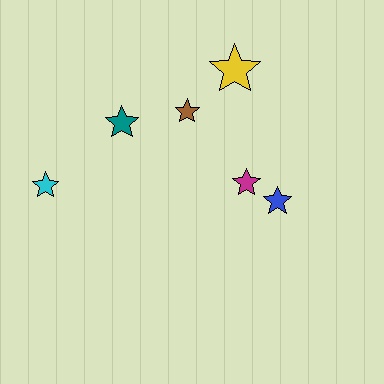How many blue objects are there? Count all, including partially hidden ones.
There is 1 blue object.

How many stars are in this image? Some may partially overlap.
There are 6 stars.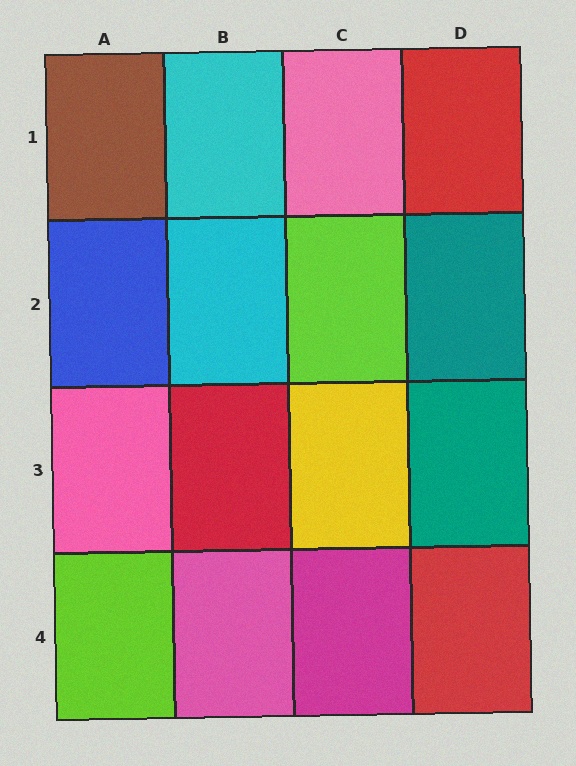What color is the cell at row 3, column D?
Teal.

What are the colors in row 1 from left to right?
Brown, cyan, pink, red.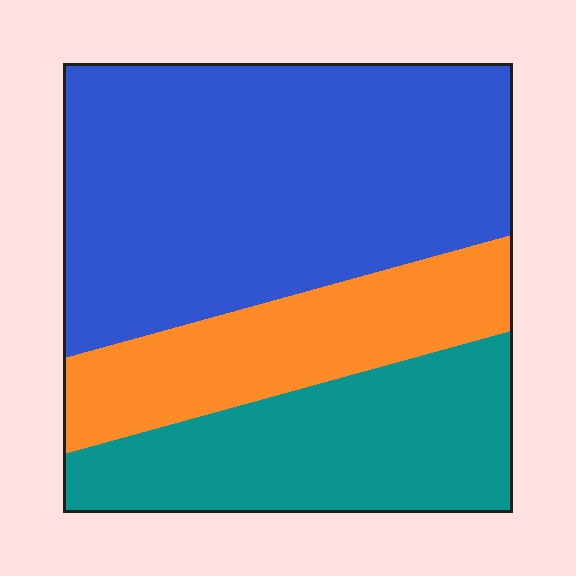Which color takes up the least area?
Orange, at roughly 20%.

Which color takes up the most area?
Blue, at roughly 50%.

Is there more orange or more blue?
Blue.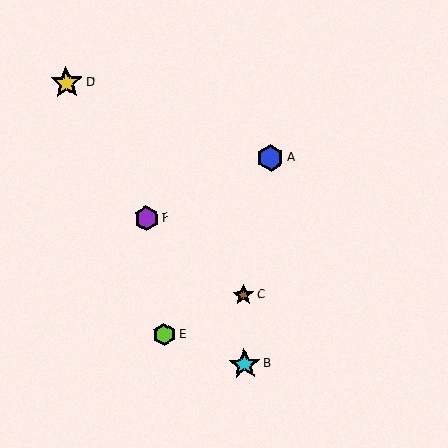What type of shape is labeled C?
Shape C is a brown star.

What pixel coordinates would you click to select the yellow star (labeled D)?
Click at (67, 83) to select the yellow star D.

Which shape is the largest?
The yellow star (labeled D) is the largest.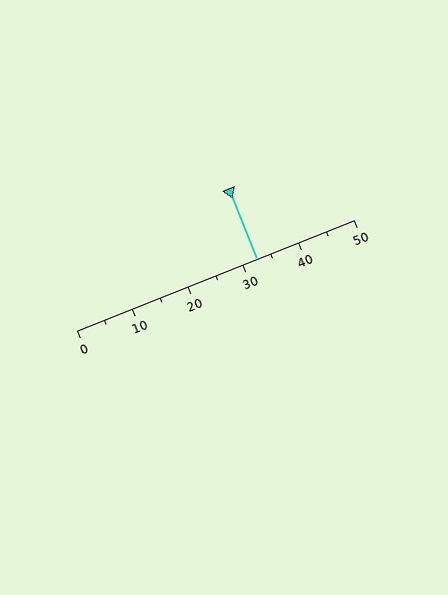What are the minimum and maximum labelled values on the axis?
The axis runs from 0 to 50.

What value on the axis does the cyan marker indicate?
The marker indicates approximately 32.5.